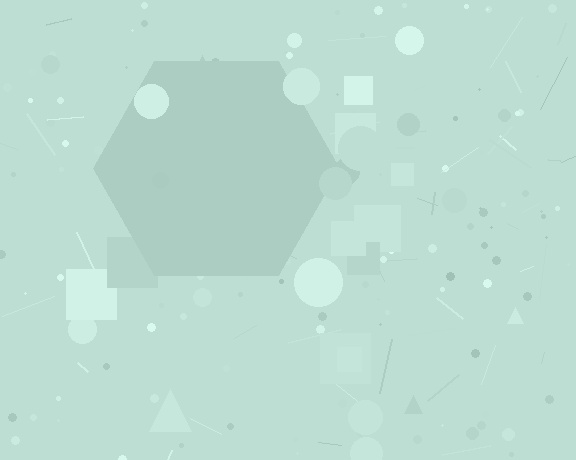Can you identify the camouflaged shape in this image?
The camouflaged shape is a hexagon.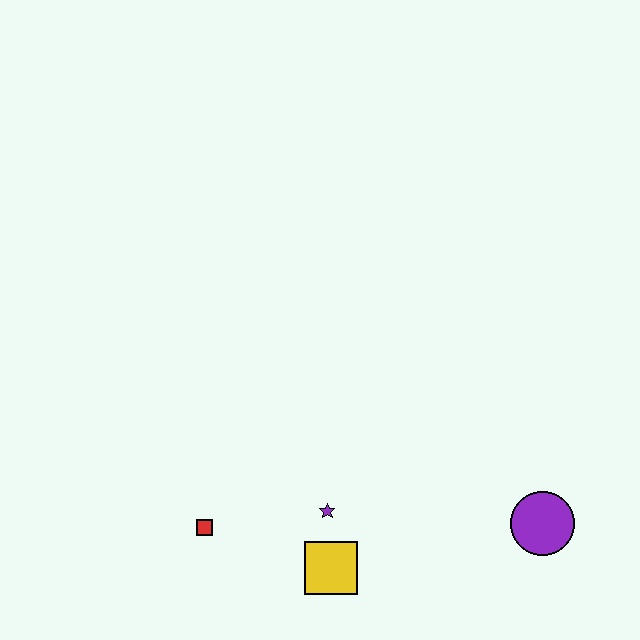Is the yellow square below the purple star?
Yes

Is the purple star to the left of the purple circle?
Yes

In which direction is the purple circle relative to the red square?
The purple circle is to the right of the red square.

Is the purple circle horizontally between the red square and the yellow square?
No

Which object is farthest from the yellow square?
The purple circle is farthest from the yellow square.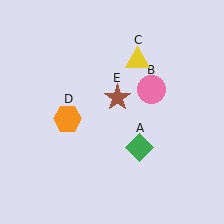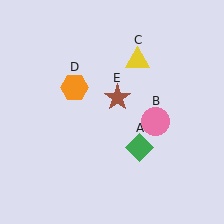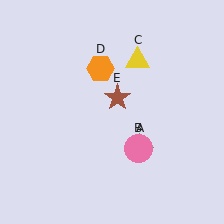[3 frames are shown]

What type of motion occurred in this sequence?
The pink circle (object B), orange hexagon (object D) rotated clockwise around the center of the scene.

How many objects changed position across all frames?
2 objects changed position: pink circle (object B), orange hexagon (object D).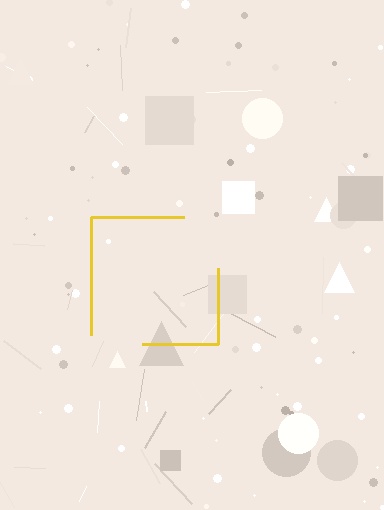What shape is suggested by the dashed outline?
The dashed outline suggests a square.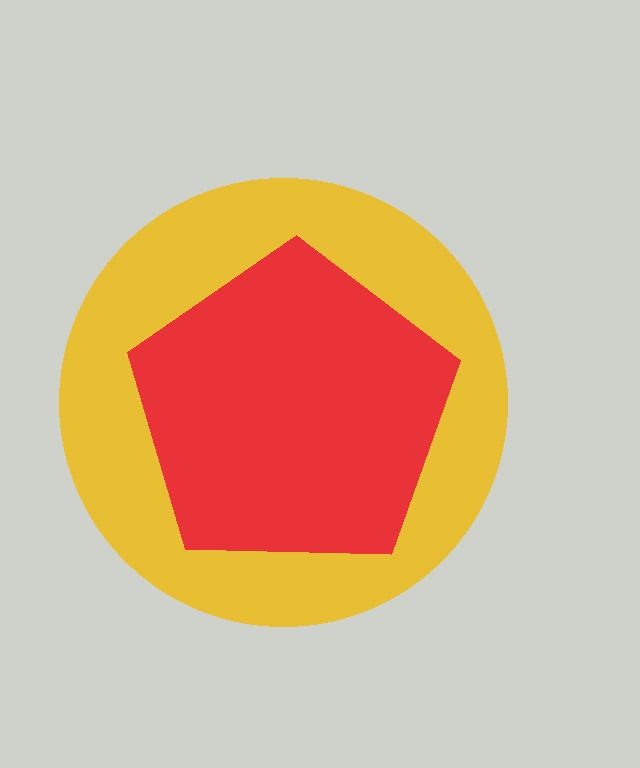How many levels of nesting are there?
2.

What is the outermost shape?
The yellow circle.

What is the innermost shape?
The red pentagon.